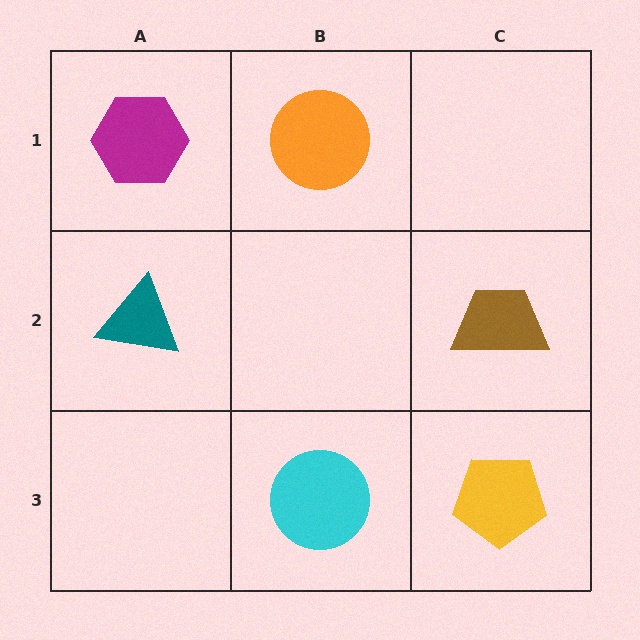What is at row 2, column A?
A teal triangle.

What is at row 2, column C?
A brown trapezoid.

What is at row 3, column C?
A yellow pentagon.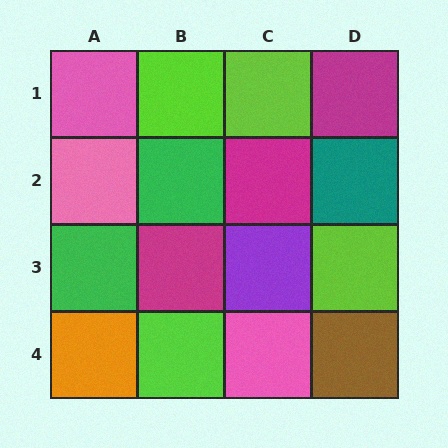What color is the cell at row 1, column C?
Lime.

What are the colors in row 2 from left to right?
Pink, green, magenta, teal.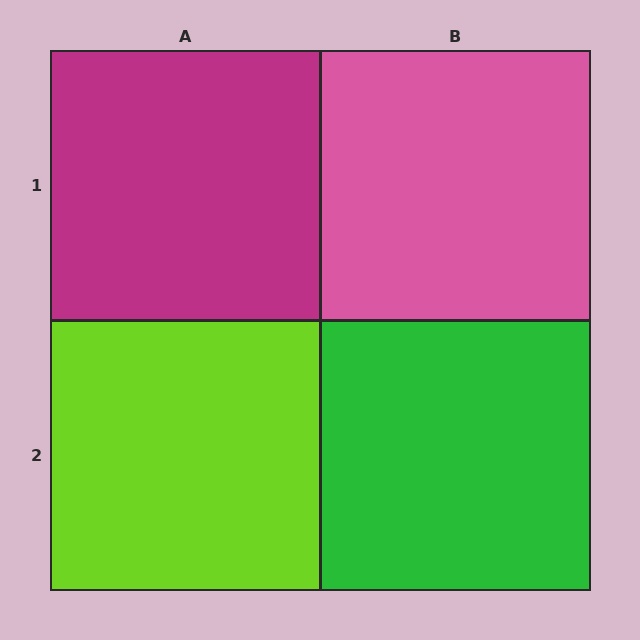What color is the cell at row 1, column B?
Pink.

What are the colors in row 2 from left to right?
Lime, green.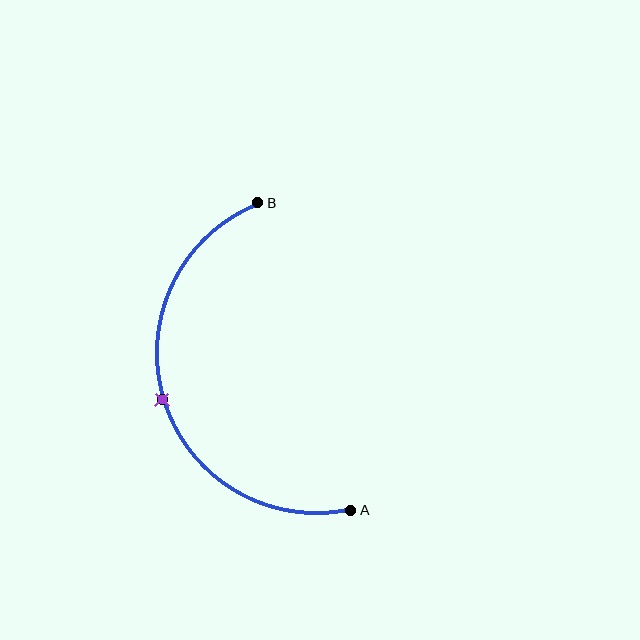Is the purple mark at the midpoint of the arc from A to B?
Yes. The purple mark lies on the arc at equal arc-length from both A and B — it is the arc midpoint.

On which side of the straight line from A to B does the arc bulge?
The arc bulges to the left of the straight line connecting A and B.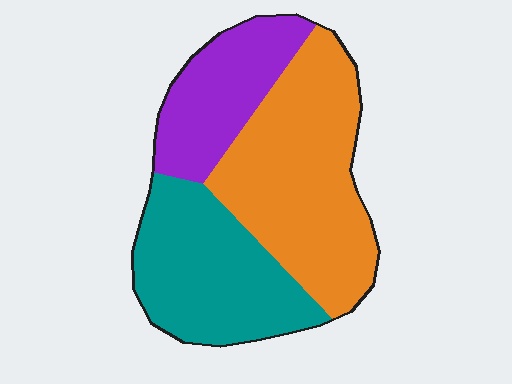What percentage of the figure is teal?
Teal covers around 35% of the figure.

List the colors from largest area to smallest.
From largest to smallest: orange, teal, purple.